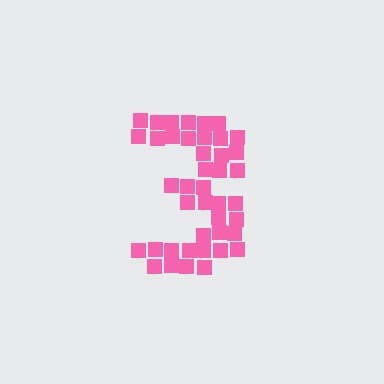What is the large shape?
The large shape is the digit 3.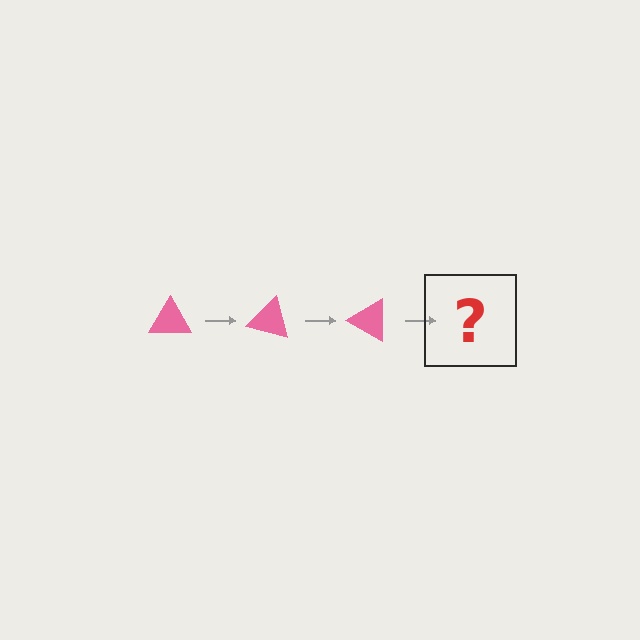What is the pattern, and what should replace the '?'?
The pattern is that the triangle rotates 15 degrees each step. The '?' should be a pink triangle rotated 45 degrees.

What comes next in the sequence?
The next element should be a pink triangle rotated 45 degrees.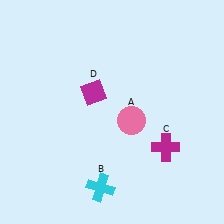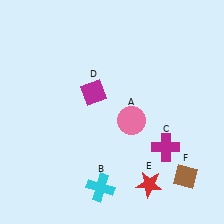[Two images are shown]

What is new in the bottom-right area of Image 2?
A red star (E) was added in the bottom-right area of Image 2.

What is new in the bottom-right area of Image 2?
A brown diamond (F) was added in the bottom-right area of Image 2.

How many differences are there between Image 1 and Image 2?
There are 2 differences between the two images.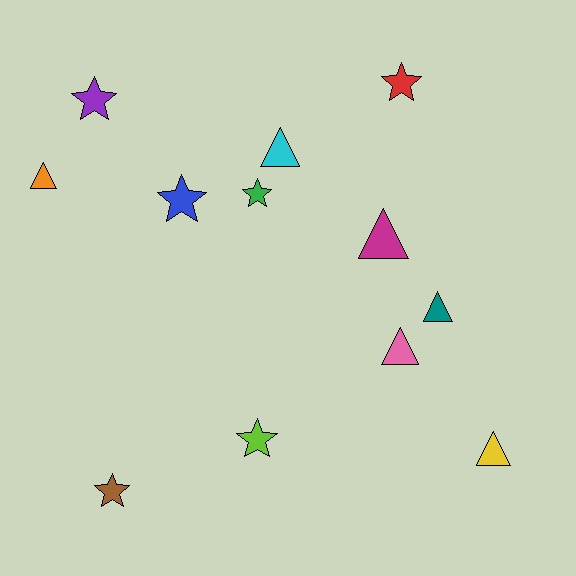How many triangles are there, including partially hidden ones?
There are 6 triangles.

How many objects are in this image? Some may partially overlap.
There are 12 objects.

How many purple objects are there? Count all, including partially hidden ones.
There is 1 purple object.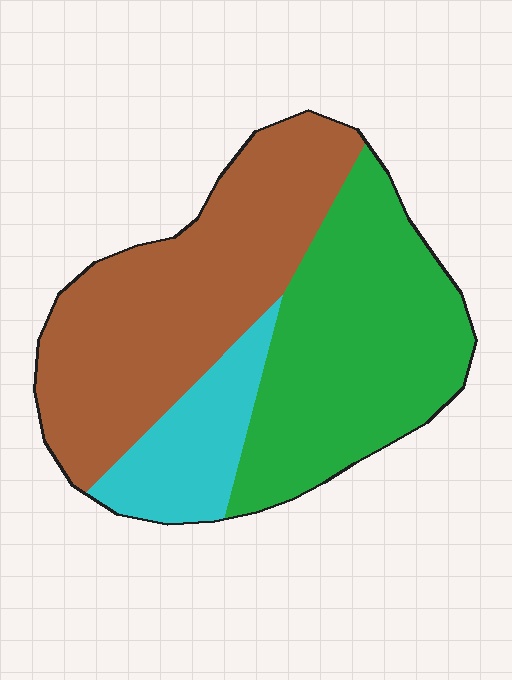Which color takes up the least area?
Cyan, at roughly 15%.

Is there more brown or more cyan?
Brown.